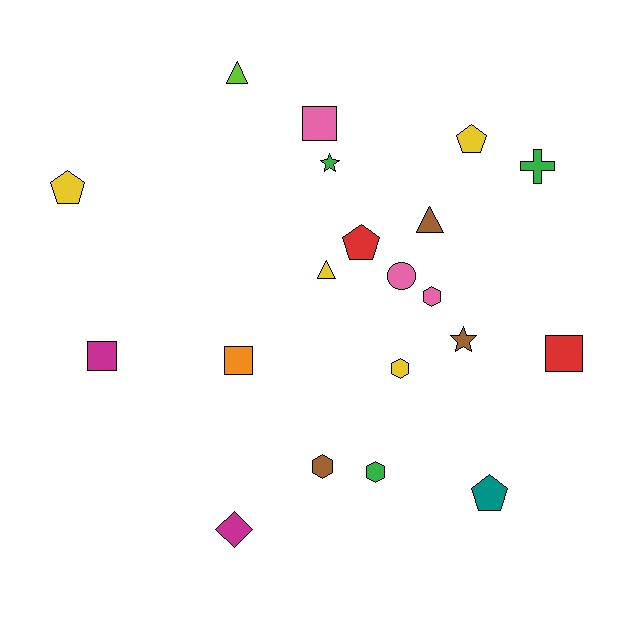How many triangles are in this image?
There are 3 triangles.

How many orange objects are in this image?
There is 1 orange object.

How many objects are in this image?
There are 20 objects.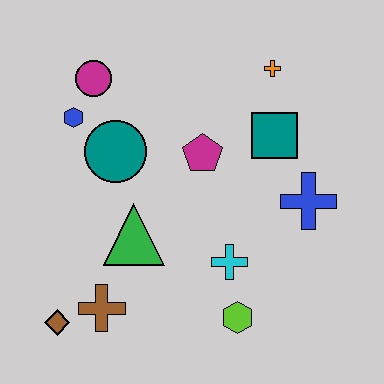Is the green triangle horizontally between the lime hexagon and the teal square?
No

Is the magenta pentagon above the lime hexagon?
Yes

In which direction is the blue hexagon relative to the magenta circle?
The blue hexagon is below the magenta circle.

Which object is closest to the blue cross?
The teal square is closest to the blue cross.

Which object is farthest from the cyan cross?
The magenta circle is farthest from the cyan cross.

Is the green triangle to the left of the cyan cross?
Yes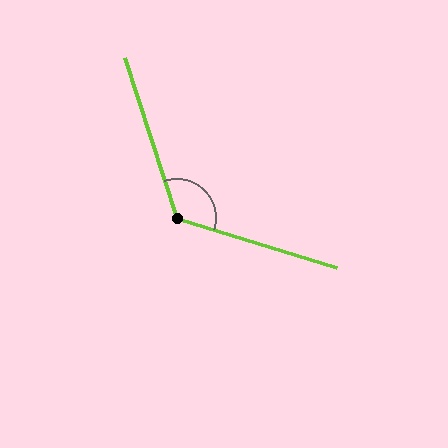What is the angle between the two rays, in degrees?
Approximately 125 degrees.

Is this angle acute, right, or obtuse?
It is obtuse.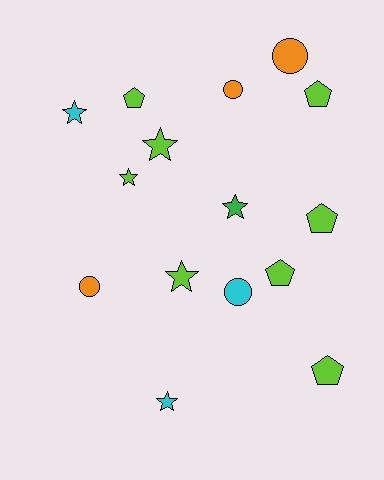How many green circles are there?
There are no green circles.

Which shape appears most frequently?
Star, with 6 objects.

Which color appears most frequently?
Lime, with 8 objects.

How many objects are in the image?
There are 15 objects.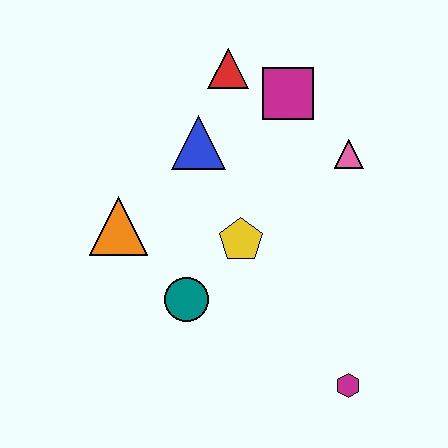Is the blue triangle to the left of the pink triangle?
Yes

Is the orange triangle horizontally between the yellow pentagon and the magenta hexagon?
No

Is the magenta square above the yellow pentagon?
Yes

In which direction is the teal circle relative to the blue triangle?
The teal circle is below the blue triangle.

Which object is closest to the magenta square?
The red triangle is closest to the magenta square.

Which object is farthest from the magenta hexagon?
The red triangle is farthest from the magenta hexagon.